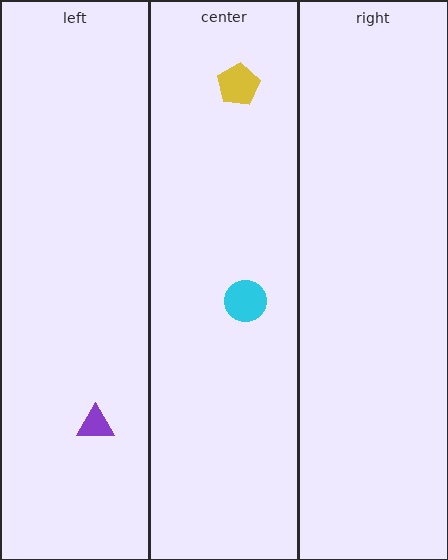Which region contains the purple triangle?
The left region.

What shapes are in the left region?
The purple triangle.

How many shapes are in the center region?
2.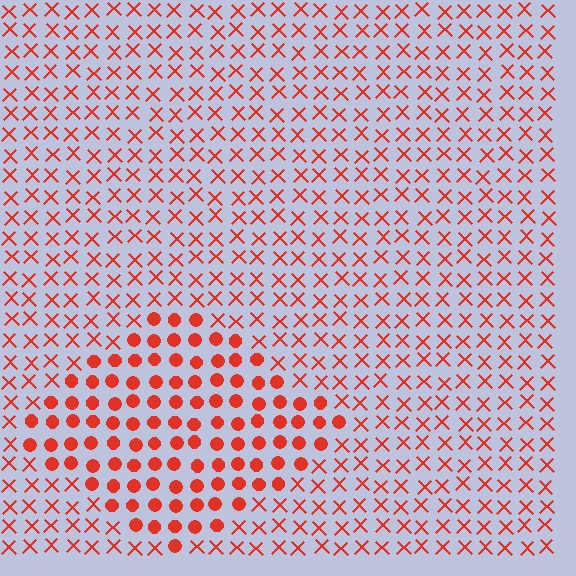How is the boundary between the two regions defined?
The boundary is defined by a change in element shape: circles inside vs. X marks outside. All elements share the same color and spacing.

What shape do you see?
I see a diamond.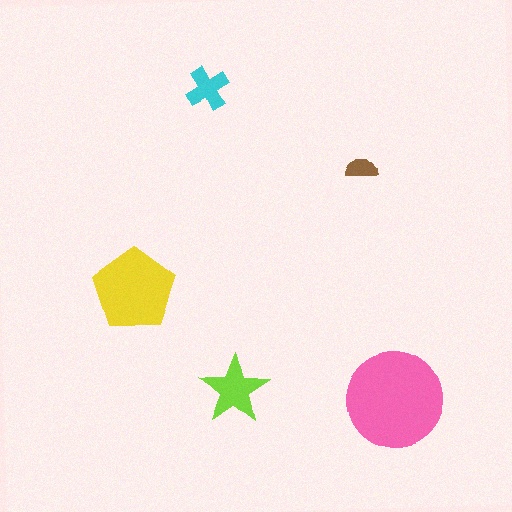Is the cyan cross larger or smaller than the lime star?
Smaller.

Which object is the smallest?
The brown semicircle.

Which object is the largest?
The pink circle.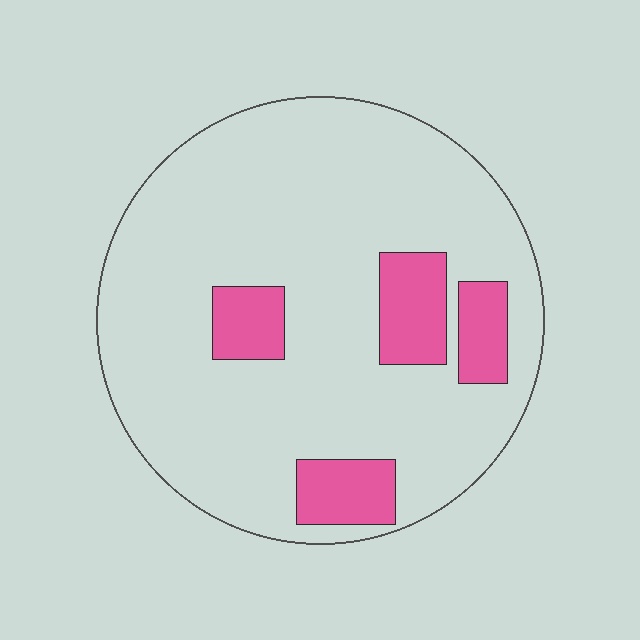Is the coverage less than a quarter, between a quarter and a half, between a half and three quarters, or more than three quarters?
Less than a quarter.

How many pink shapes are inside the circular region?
4.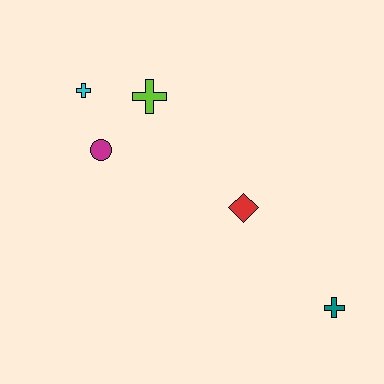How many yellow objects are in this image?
There are no yellow objects.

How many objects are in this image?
There are 5 objects.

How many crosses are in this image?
There are 3 crosses.